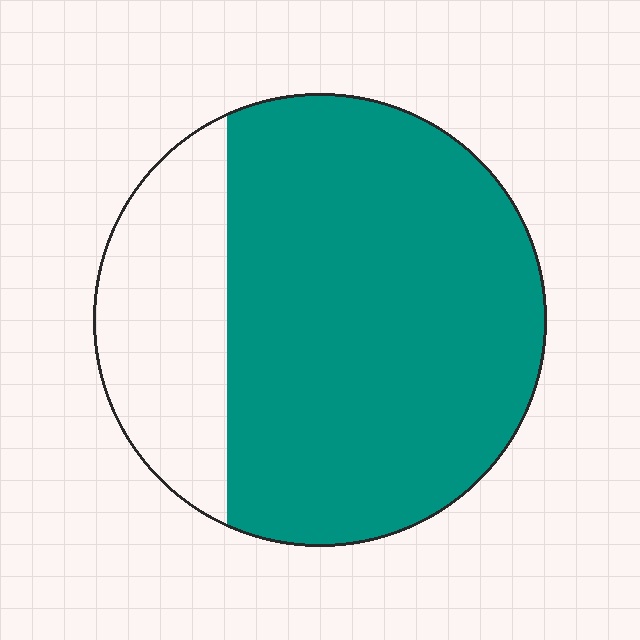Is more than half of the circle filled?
Yes.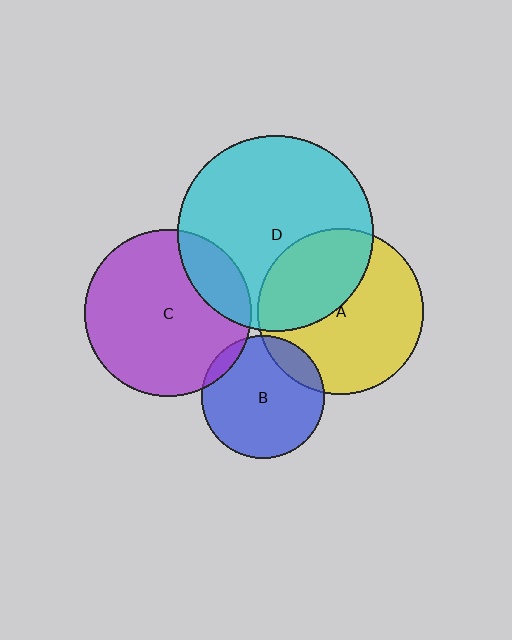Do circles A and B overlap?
Yes.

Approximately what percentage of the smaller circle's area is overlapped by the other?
Approximately 15%.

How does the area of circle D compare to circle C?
Approximately 1.4 times.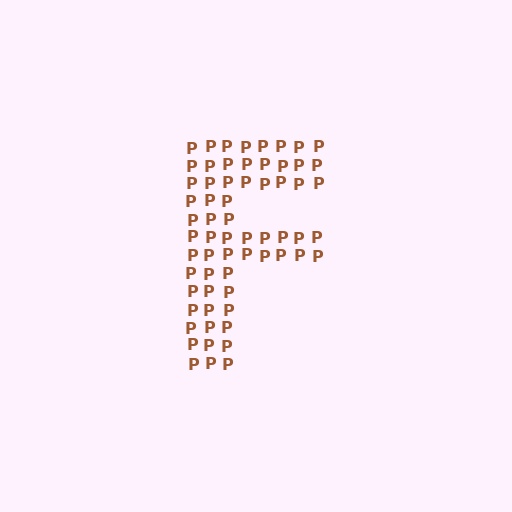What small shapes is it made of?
It is made of small letter P's.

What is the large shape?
The large shape is the letter F.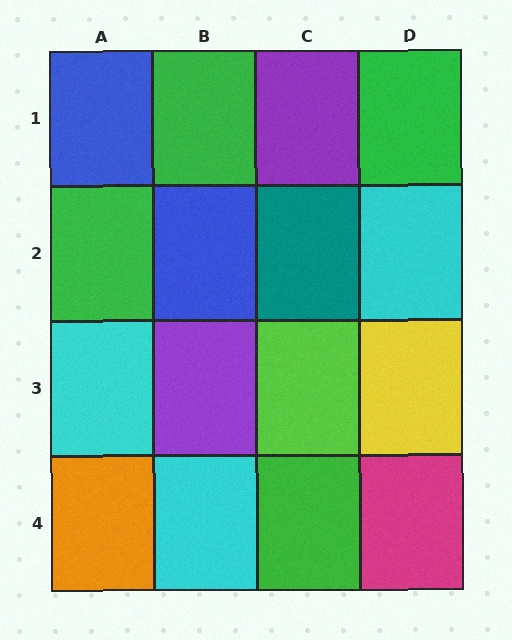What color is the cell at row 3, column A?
Cyan.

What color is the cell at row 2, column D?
Cyan.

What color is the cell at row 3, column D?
Yellow.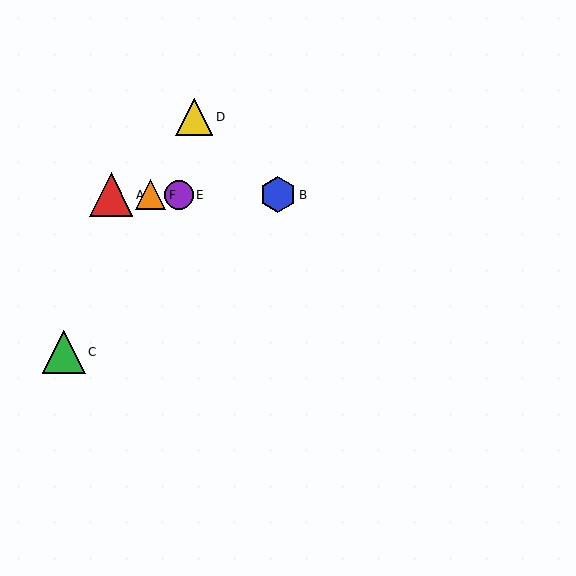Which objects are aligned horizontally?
Objects A, B, E, F are aligned horizontally.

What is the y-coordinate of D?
Object D is at y≈117.